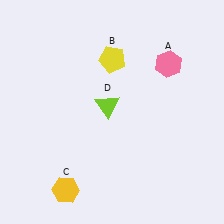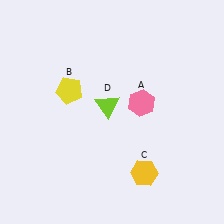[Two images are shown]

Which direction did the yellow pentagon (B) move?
The yellow pentagon (B) moved left.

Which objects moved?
The objects that moved are: the pink hexagon (A), the yellow pentagon (B), the yellow hexagon (C).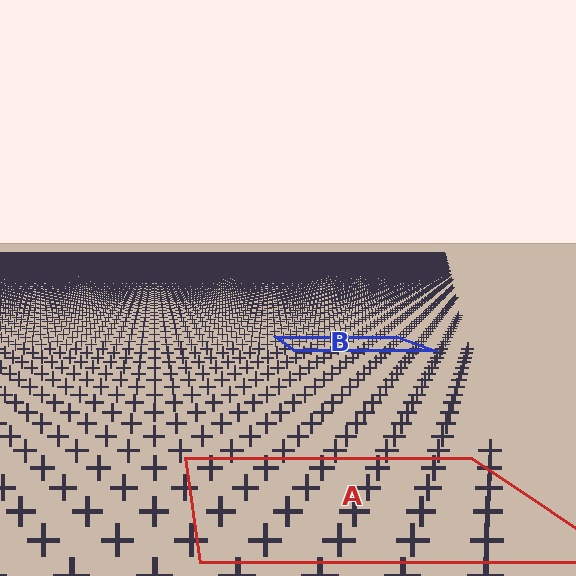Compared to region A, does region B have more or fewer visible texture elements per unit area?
Region B has more texture elements per unit area — they are packed more densely because it is farther away.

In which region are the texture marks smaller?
The texture marks are smaller in region B, because it is farther away.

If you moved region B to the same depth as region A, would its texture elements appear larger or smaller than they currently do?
They would appear larger. At a closer depth, the same texture elements are projected at a bigger on-screen size.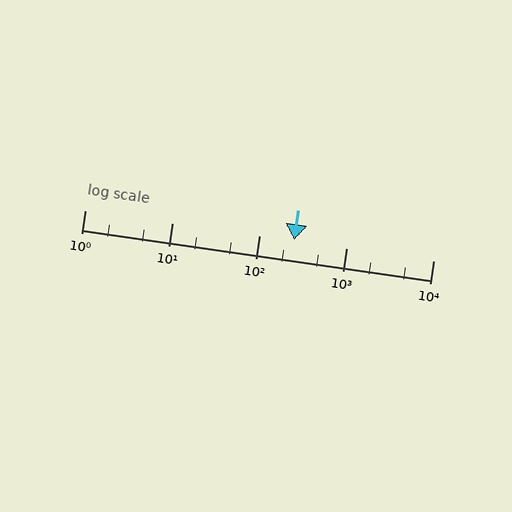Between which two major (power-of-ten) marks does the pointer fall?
The pointer is between 100 and 1000.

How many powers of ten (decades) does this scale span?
The scale spans 4 decades, from 1 to 10000.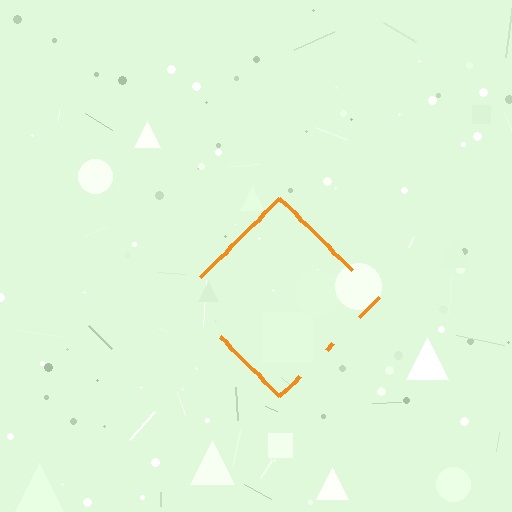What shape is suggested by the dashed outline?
The dashed outline suggests a diamond.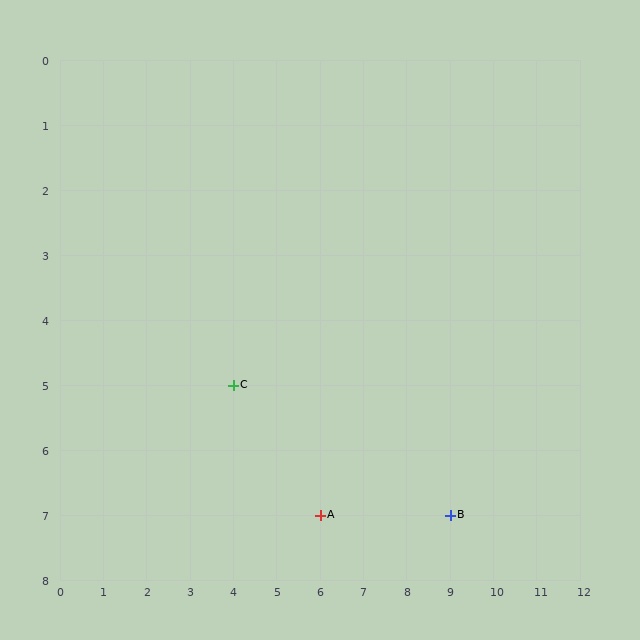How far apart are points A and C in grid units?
Points A and C are 2 columns and 2 rows apart (about 2.8 grid units diagonally).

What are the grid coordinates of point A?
Point A is at grid coordinates (6, 7).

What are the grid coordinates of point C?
Point C is at grid coordinates (4, 5).